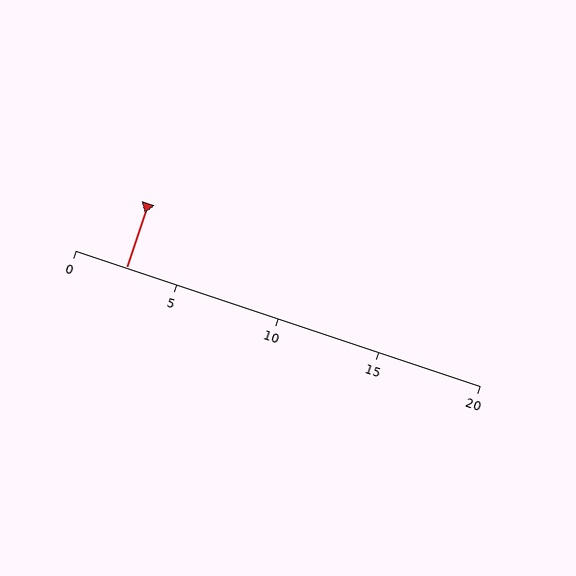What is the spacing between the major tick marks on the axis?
The major ticks are spaced 5 apart.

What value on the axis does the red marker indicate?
The marker indicates approximately 2.5.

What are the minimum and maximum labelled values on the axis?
The axis runs from 0 to 20.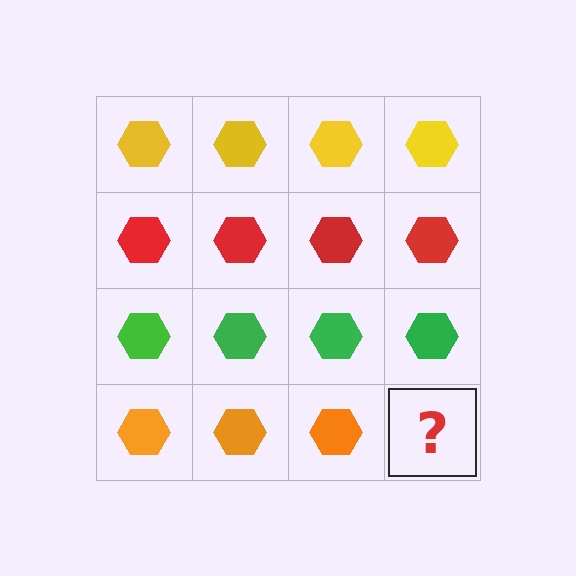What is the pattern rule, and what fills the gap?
The rule is that each row has a consistent color. The gap should be filled with an orange hexagon.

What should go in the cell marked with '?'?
The missing cell should contain an orange hexagon.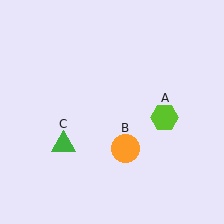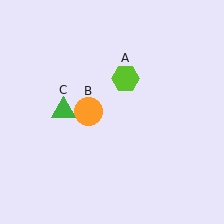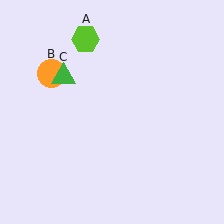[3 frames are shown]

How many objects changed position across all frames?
3 objects changed position: lime hexagon (object A), orange circle (object B), green triangle (object C).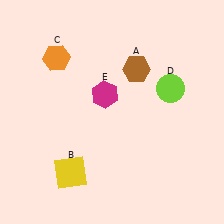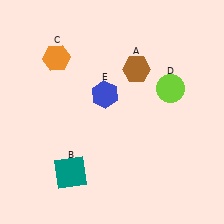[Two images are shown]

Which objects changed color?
B changed from yellow to teal. E changed from magenta to blue.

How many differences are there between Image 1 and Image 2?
There are 2 differences between the two images.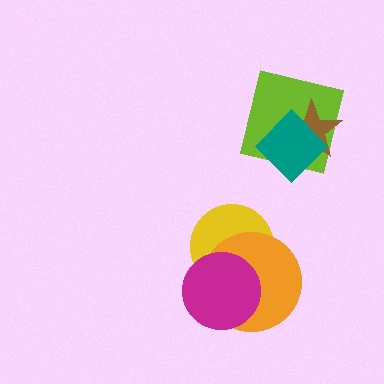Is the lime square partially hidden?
Yes, it is partially covered by another shape.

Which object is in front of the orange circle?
The magenta circle is in front of the orange circle.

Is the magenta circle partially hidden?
No, no other shape covers it.